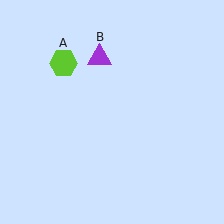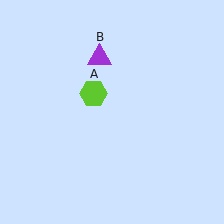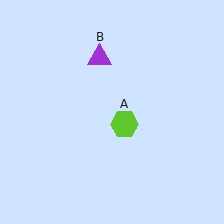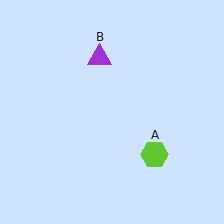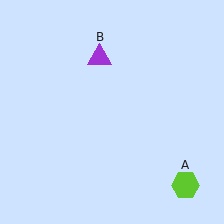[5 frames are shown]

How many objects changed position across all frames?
1 object changed position: lime hexagon (object A).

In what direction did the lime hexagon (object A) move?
The lime hexagon (object A) moved down and to the right.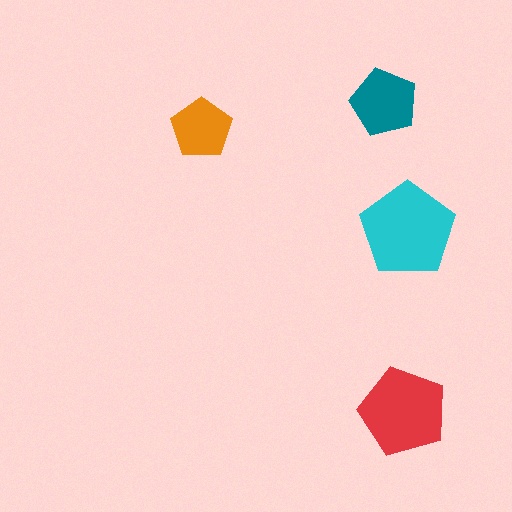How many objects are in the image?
There are 4 objects in the image.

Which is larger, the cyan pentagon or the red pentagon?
The cyan one.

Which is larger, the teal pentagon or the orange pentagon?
The teal one.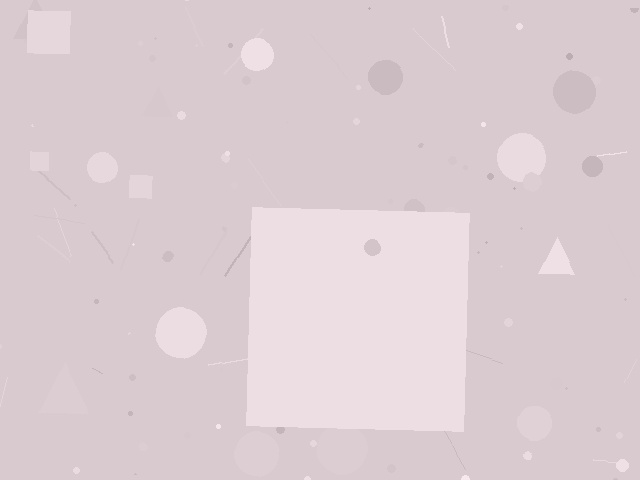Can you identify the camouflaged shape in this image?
The camouflaged shape is a square.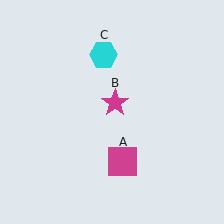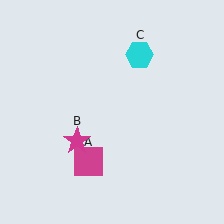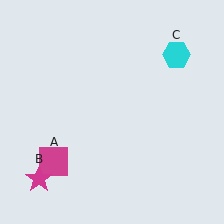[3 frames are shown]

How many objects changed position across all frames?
3 objects changed position: magenta square (object A), magenta star (object B), cyan hexagon (object C).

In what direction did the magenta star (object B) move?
The magenta star (object B) moved down and to the left.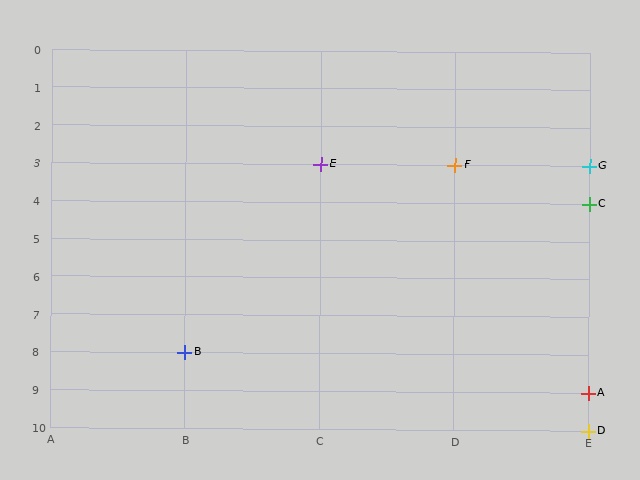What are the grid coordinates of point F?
Point F is at grid coordinates (D, 3).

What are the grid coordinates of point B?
Point B is at grid coordinates (B, 8).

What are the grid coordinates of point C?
Point C is at grid coordinates (E, 4).